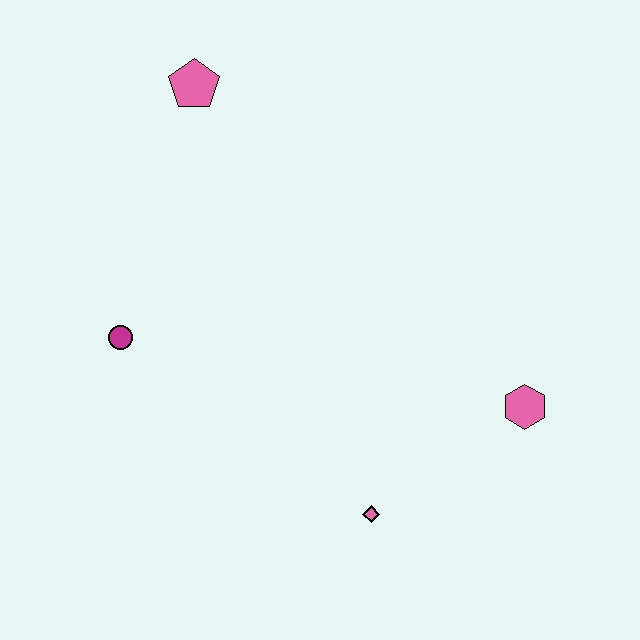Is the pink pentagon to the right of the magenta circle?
Yes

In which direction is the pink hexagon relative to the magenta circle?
The pink hexagon is to the right of the magenta circle.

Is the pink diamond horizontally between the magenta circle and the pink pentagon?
No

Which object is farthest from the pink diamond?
The pink pentagon is farthest from the pink diamond.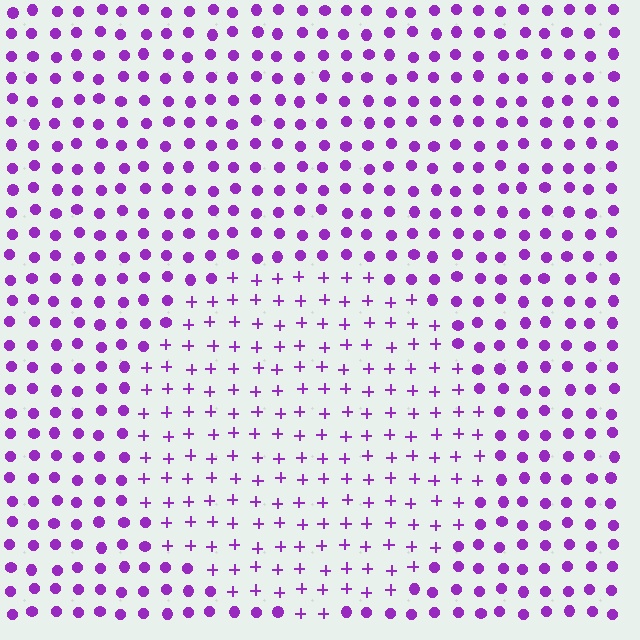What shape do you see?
I see a circle.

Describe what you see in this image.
The image is filled with small purple elements arranged in a uniform grid. A circle-shaped region contains plus signs, while the surrounding area contains circles. The boundary is defined purely by the change in element shape.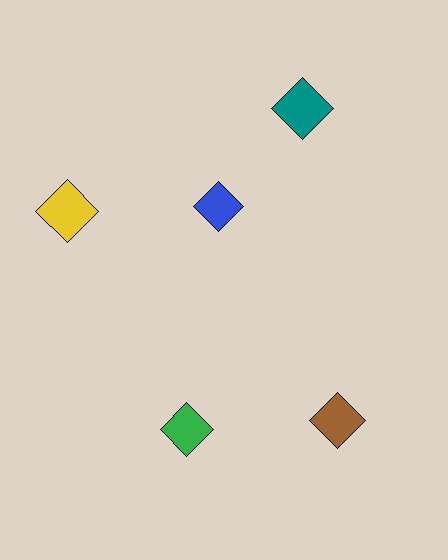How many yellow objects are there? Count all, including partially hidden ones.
There is 1 yellow object.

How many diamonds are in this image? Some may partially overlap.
There are 5 diamonds.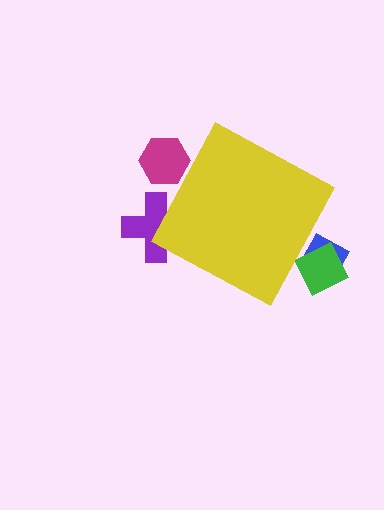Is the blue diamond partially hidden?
Yes, the blue diamond is partially hidden behind the yellow diamond.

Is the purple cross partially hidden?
Yes, the purple cross is partially hidden behind the yellow diamond.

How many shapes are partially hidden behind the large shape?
4 shapes are partially hidden.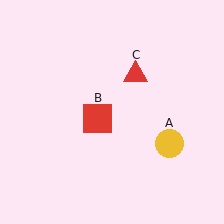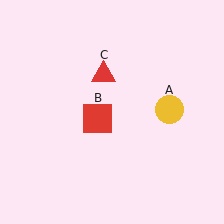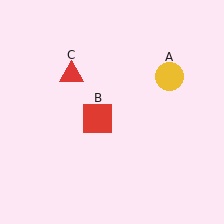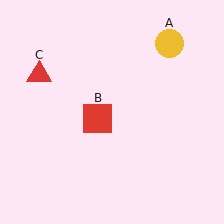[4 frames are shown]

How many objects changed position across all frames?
2 objects changed position: yellow circle (object A), red triangle (object C).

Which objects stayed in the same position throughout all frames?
Red square (object B) remained stationary.